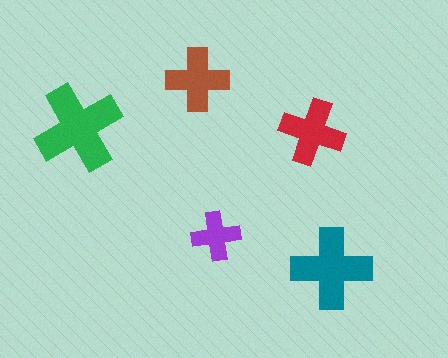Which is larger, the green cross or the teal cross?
The green one.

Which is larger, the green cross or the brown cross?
The green one.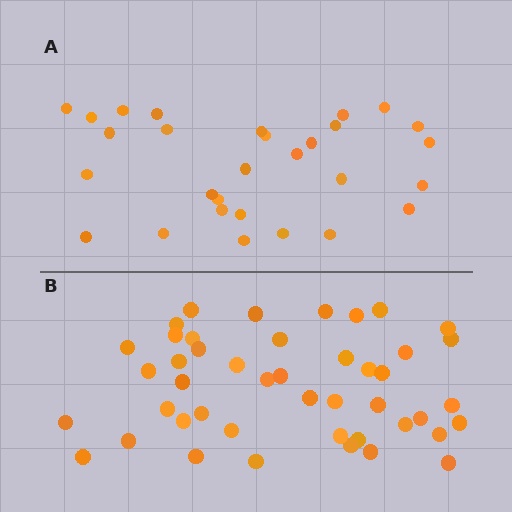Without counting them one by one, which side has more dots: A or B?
Region B (the bottom region) has more dots.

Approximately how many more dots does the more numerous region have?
Region B has approximately 15 more dots than region A.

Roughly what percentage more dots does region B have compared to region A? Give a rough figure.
About 55% more.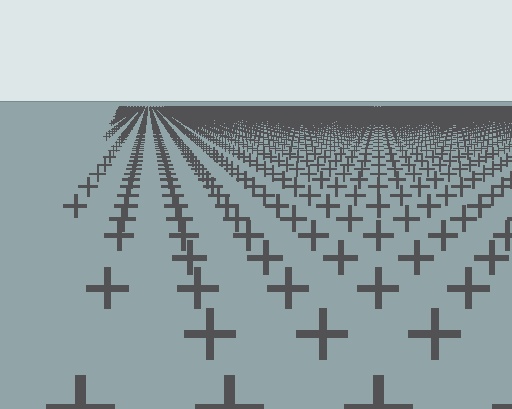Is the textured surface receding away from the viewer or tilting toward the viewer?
The surface is receding away from the viewer. Texture elements get smaller and denser toward the top.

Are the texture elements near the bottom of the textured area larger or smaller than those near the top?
Larger. Near the bottom, elements are closer to the viewer and appear at a bigger on-screen size.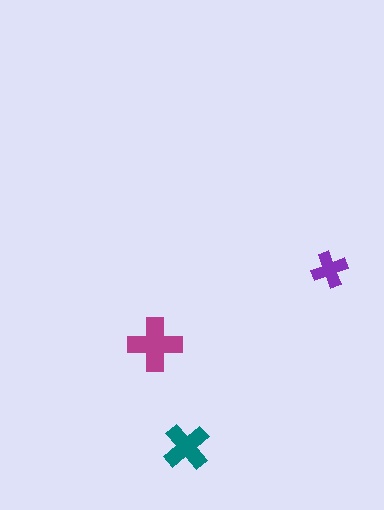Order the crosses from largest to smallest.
the magenta one, the teal one, the purple one.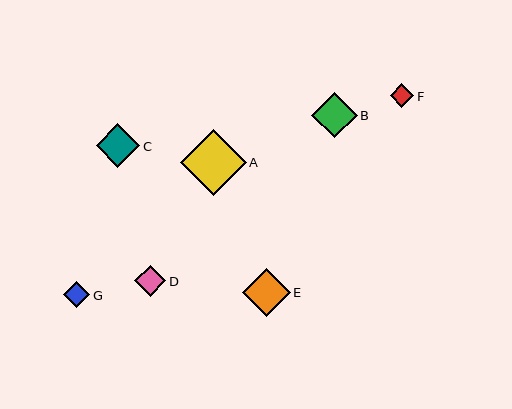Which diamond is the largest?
Diamond A is the largest with a size of approximately 66 pixels.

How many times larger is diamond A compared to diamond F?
Diamond A is approximately 2.8 times the size of diamond F.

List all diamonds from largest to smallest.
From largest to smallest: A, E, B, C, D, G, F.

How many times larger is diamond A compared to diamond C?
Diamond A is approximately 1.5 times the size of diamond C.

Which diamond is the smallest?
Diamond F is the smallest with a size of approximately 23 pixels.